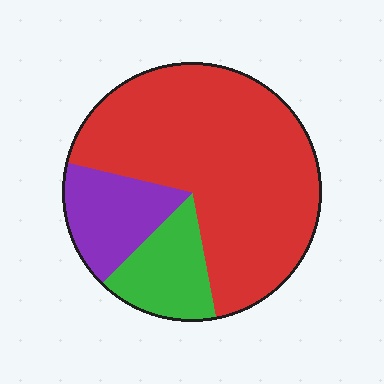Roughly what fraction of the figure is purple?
Purple covers roughly 15% of the figure.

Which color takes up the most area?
Red, at roughly 70%.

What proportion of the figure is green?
Green takes up less than a sixth of the figure.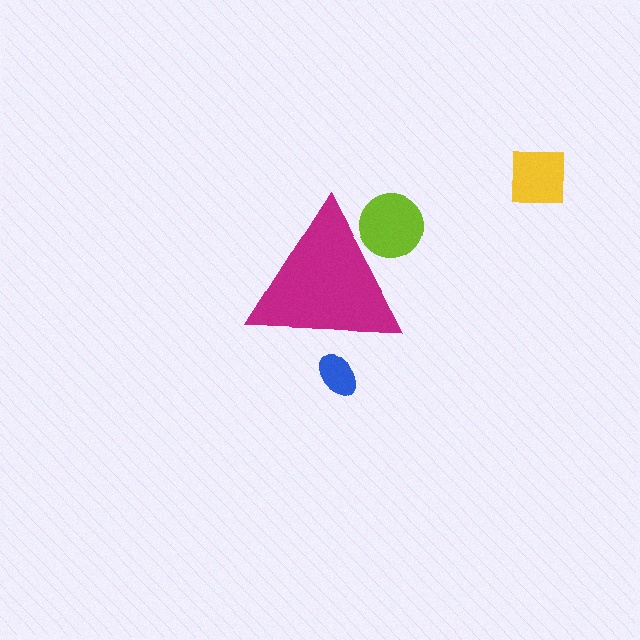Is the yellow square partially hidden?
No, the yellow square is fully visible.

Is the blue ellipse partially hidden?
Yes, the blue ellipse is partially hidden behind the magenta triangle.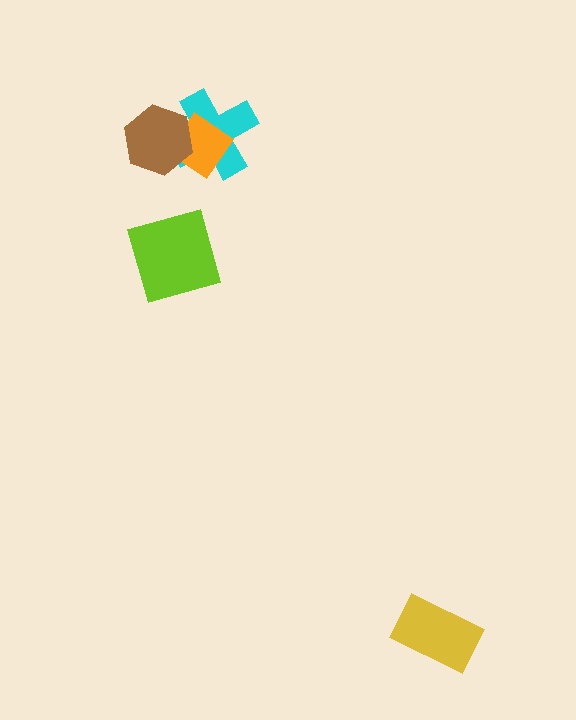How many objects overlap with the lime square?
0 objects overlap with the lime square.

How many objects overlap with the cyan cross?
2 objects overlap with the cyan cross.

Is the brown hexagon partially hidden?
No, no other shape covers it.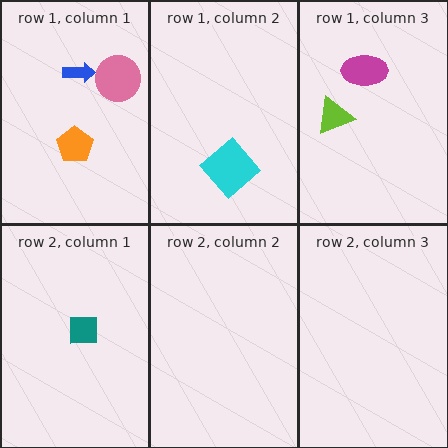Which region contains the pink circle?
The row 1, column 1 region.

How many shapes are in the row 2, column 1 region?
1.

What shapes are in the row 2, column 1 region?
The teal square.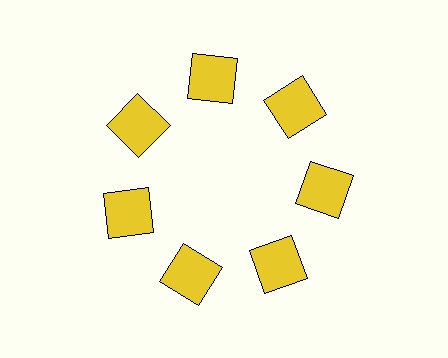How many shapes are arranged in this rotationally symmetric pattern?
There are 7 shapes, arranged in 7 groups of 1.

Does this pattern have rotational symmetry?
Yes, this pattern has 7-fold rotational symmetry. It looks the same after rotating 51 degrees around the center.